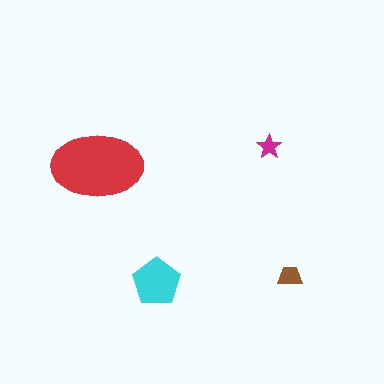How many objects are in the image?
There are 4 objects in the image.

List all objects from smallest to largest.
The magenta star, the brown trapezoid, the cyan pentagon, the red ellipse.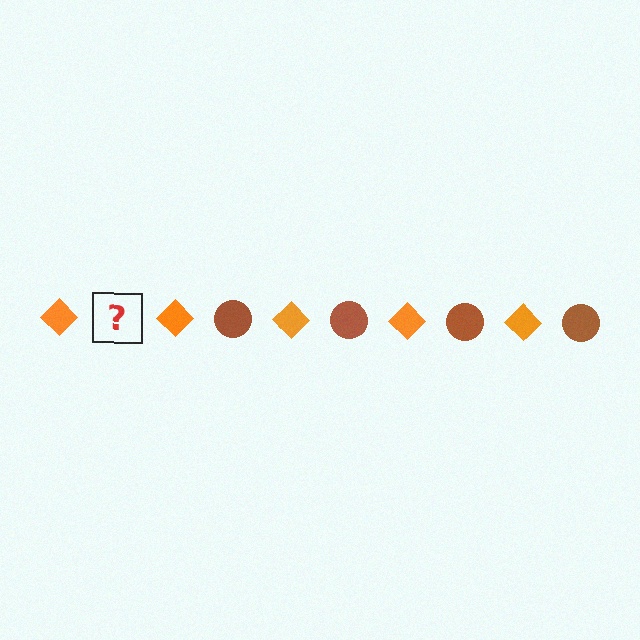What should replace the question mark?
The question mark should be replaced with a brown circle.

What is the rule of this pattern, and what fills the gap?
The rule is that the pattern alternates between orange diamond and brown circle. The gap should be filled with a brown circle.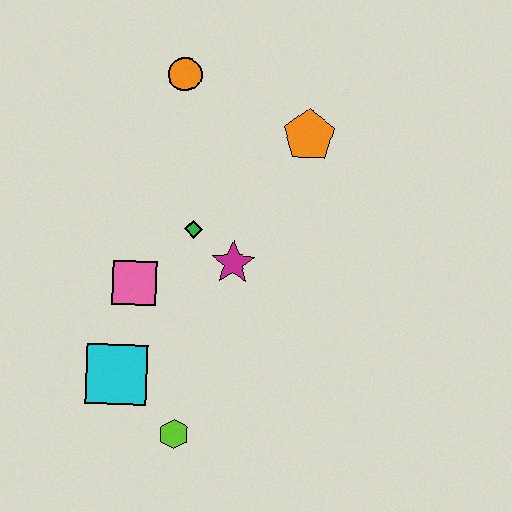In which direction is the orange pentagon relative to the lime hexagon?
The orange pentagon is above the lime hexagon.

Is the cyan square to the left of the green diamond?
Yes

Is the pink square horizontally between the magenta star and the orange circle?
No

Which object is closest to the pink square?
The green diamond is closest to the pink square.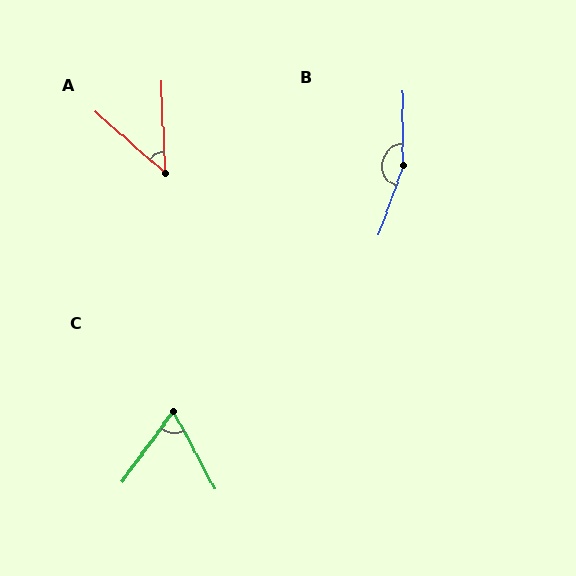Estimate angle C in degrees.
Approximately 64 degrees.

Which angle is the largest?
B, at approximately 160 degrees.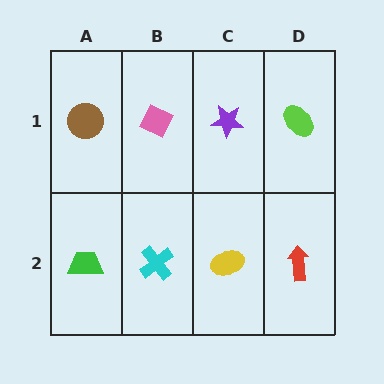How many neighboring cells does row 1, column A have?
2.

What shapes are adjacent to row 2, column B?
A pink diamond (row 1, column B), a green trapezoid (row 2, column A), a yellow ellipse (row 2, column C).